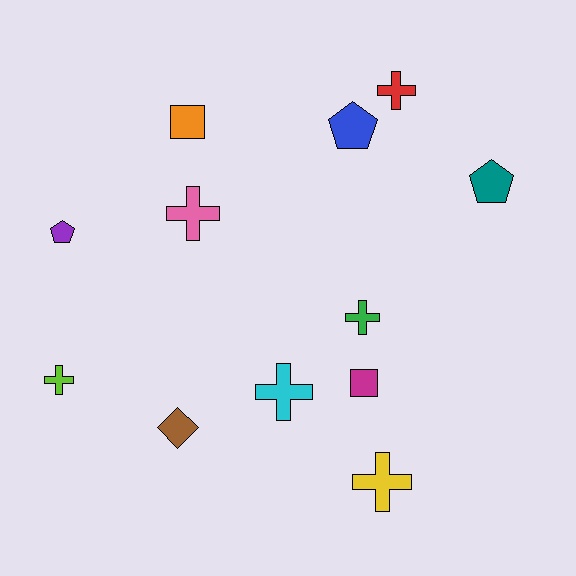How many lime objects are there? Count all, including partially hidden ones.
There is 1 lime object.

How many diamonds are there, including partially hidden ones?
There is 1 diamond.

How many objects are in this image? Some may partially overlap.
There are 12 objects.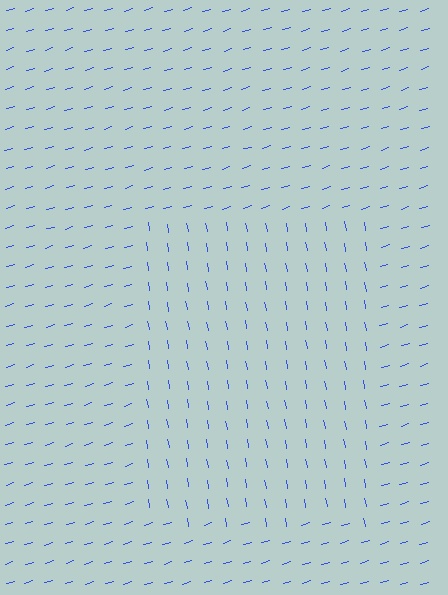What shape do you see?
I see a rectangle.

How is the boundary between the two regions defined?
The boundary is defined purely by a change in line orientation (approximately 83 degrees difference). All lines are the same color and thickness.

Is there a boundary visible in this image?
Yes, there is a texture boundary formed by a change in line orientation.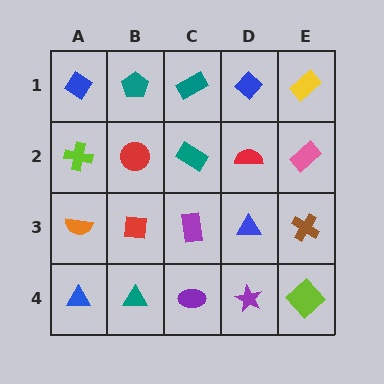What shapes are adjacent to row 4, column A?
An orange semicircle (row 3, column A), a teal triangle (row 4, column B).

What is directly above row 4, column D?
A blue triangle.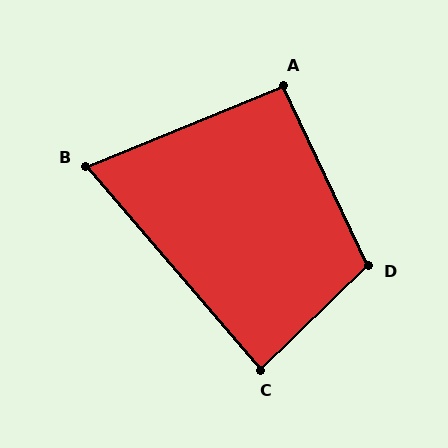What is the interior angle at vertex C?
Approximately 87 degrees (approximately right).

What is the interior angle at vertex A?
Approximately 93 degrees (approximately right).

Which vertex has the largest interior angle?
D, at approximately 109 degrees.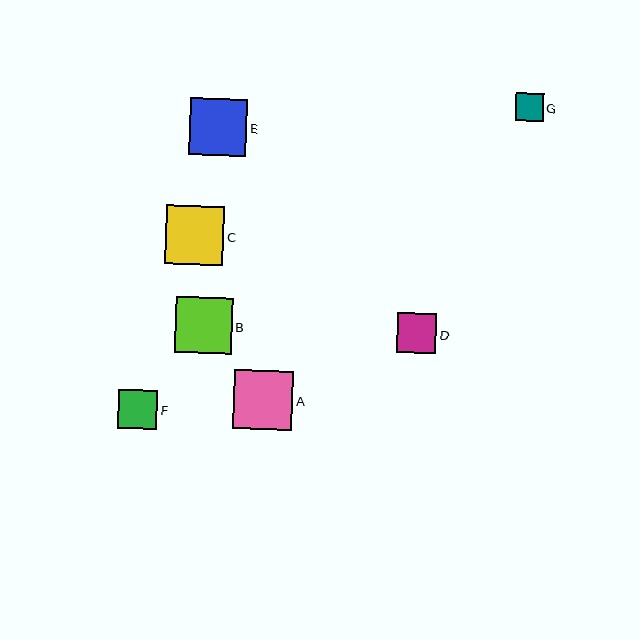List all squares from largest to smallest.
From largest to smallest: A, C, E, B, D, F, G.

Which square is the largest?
Square A is the largest with a size of approximately 59 pixels.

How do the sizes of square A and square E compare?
Square A and square E are approximately the same size.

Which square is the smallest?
Square G is the smallest with a size of approximately 28 pixels.